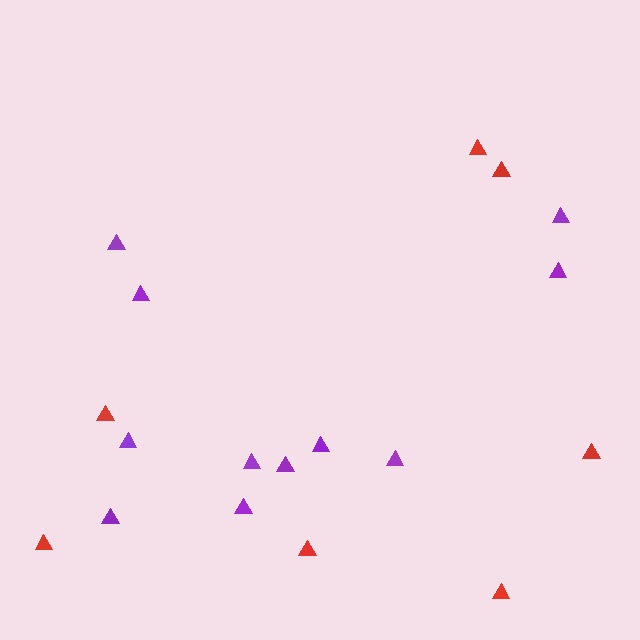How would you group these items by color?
There are 2 groups: one group of red triangles (7) and one group of purple triangles (11).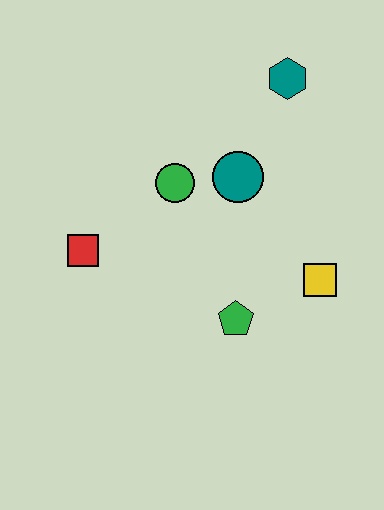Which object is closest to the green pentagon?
The yellow square is closest to the green pentagon.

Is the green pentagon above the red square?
No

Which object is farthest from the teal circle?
The red square is farthest from the teal circle.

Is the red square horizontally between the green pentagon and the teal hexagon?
No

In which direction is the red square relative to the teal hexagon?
The red square is to the left of the teal hexagon.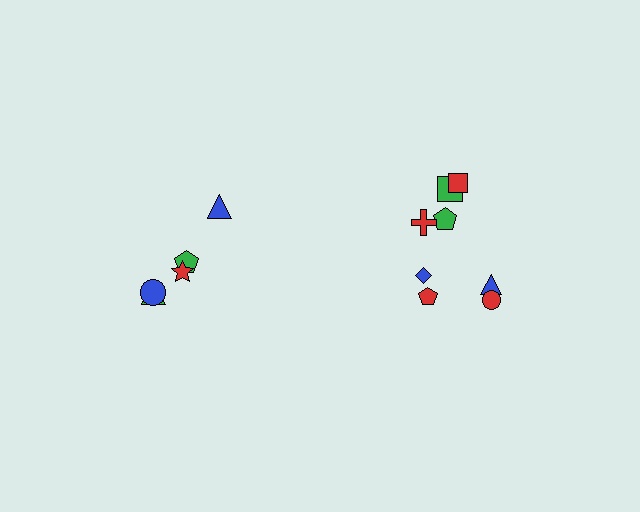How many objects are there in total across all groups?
There are 13 objects.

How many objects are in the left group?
There are 5 objects.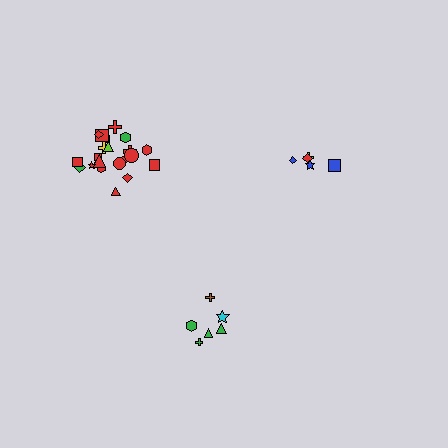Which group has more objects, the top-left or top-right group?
The top-left group.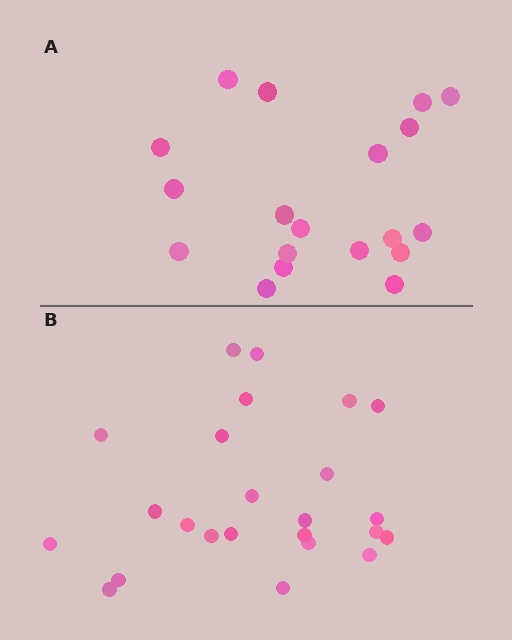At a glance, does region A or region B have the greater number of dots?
Region B (the bottom region) has more dots.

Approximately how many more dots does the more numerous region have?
Region B has about 5 more dots than region A.